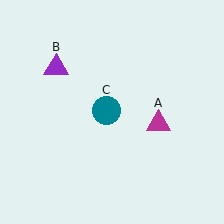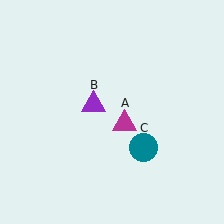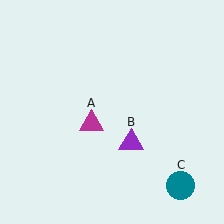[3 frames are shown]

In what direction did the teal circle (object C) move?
The teal circle (object C) moved down and to the right.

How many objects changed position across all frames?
3 objects changed position: magenta triangle (object A), purple triangle (object B), teal circle (object C).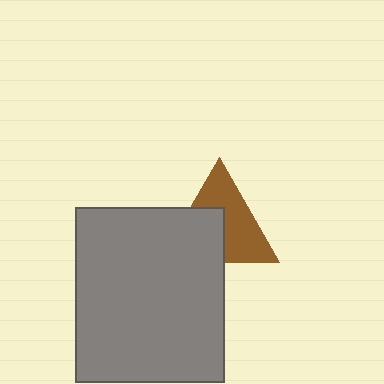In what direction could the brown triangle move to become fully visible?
The brown triangle could move toward the upper-right. That would shift it out from behind the gray rectangle entirely.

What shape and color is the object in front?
The object in front is a gray rectangle.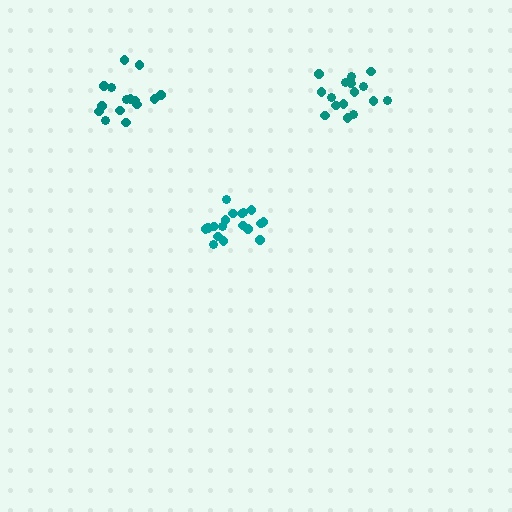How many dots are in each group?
Group 1: 17 dots, Group 2: 18 dots, Group 3: 15 dots (50 total).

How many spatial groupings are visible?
There are 3 spatial groupings.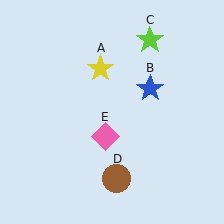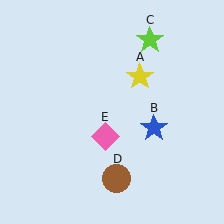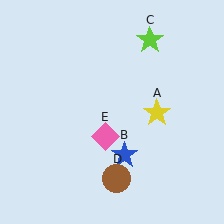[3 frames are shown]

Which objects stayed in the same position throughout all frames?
Lime star (object C) and brown circle (object D) and pink diamond (object E) remained stationary.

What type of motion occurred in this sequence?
The yellow star (object A), blue star (object B) rotated clockwise around the center of the scene.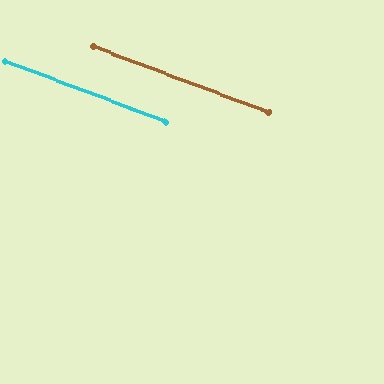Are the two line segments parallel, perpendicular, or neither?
Parallel — their directions differ by only 0.2°.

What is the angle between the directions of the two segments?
Approximately 0 degrees.